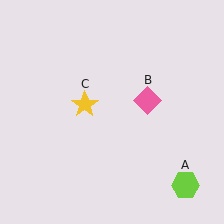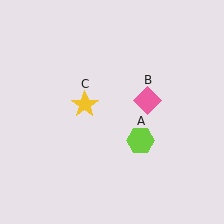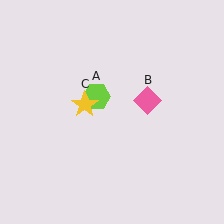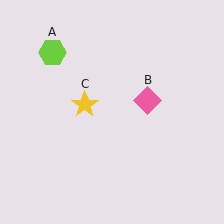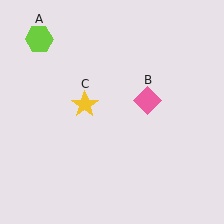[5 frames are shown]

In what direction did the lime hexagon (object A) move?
The lime hexagon (object A) moved up and to the left.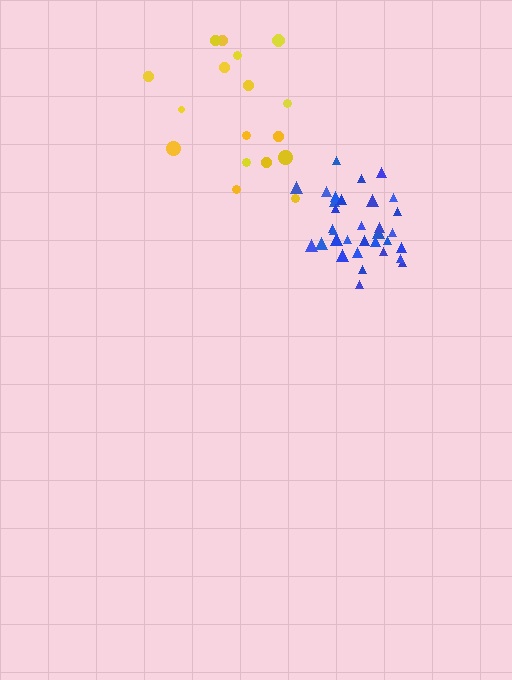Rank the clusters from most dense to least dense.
blue, yellow.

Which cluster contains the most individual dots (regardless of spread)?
Blue (33).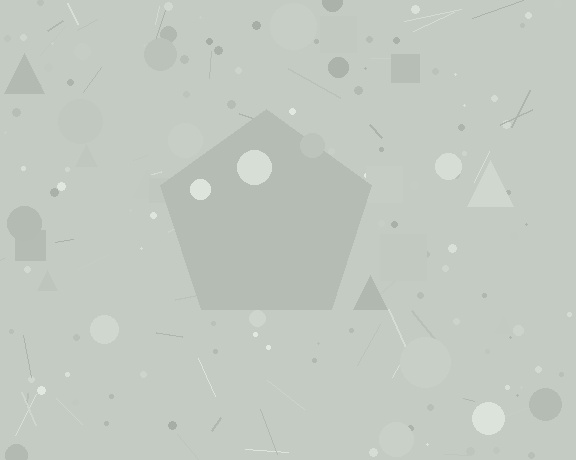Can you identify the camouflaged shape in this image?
The camouflaged shape is a pentagon.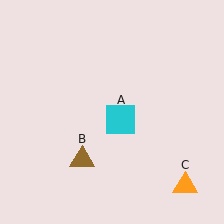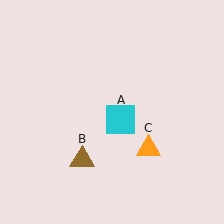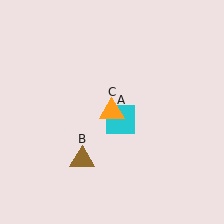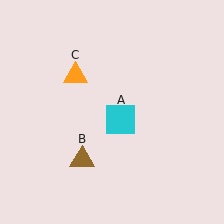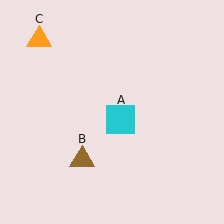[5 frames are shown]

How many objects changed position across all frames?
1 object changed position: orange triangle (object C).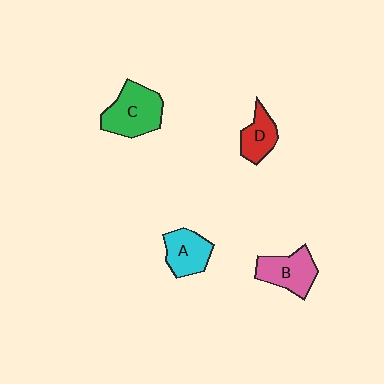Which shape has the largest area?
Shape C (green).